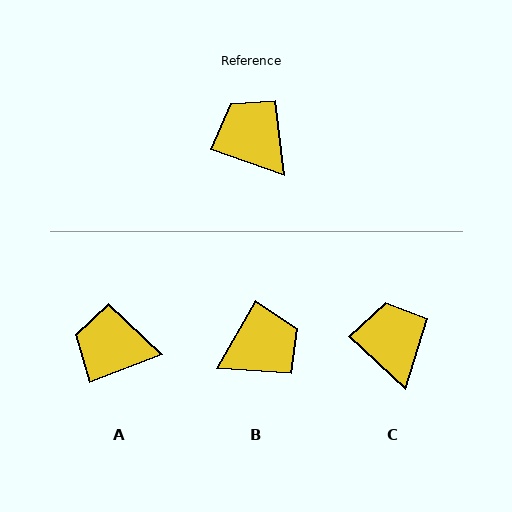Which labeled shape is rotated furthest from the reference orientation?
B, about 101 degrees away.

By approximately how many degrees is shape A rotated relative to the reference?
Approximately 40 degrees counter-clockwise.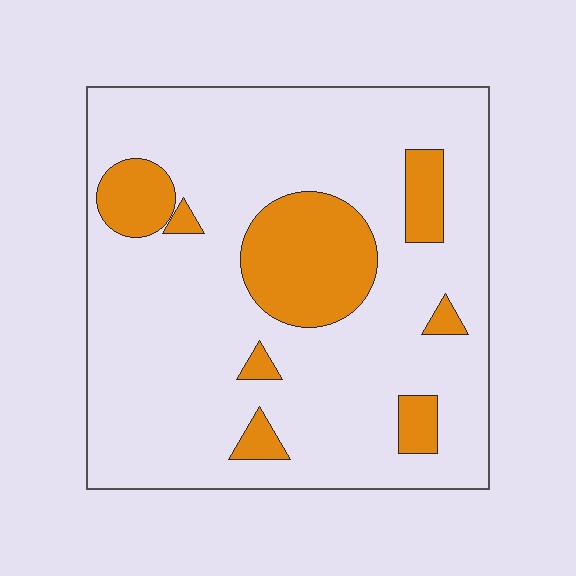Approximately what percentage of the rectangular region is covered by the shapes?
Approximately 20%.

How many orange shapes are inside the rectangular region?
8.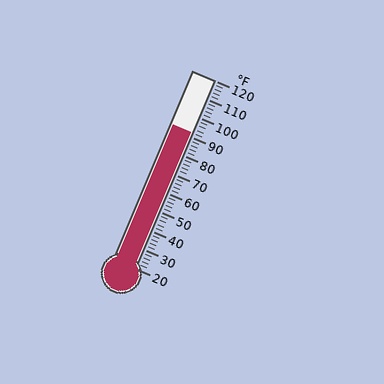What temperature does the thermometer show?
The thermometer shows approximately 92°F.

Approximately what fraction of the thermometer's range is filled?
The thermometer is filled to approximately 70% of its range.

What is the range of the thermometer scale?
The thermometer scale ranges from 20°F to 120°F.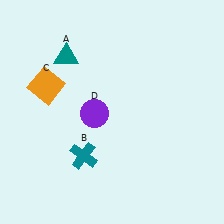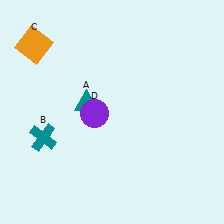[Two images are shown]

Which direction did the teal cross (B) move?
The teal cross (B) moved left.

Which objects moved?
The objects that moved are: the teal triangle (A), the teal cross (B), the orange square (C).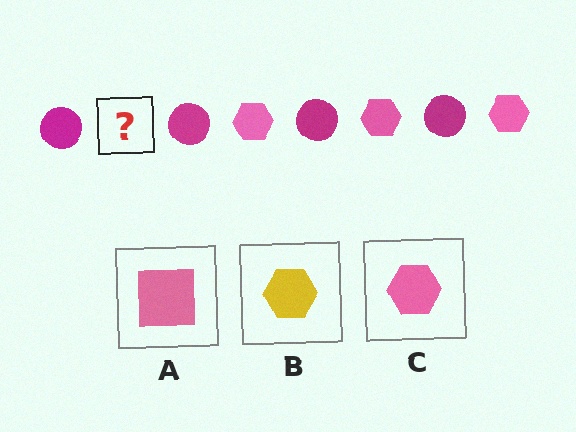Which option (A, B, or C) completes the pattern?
C.